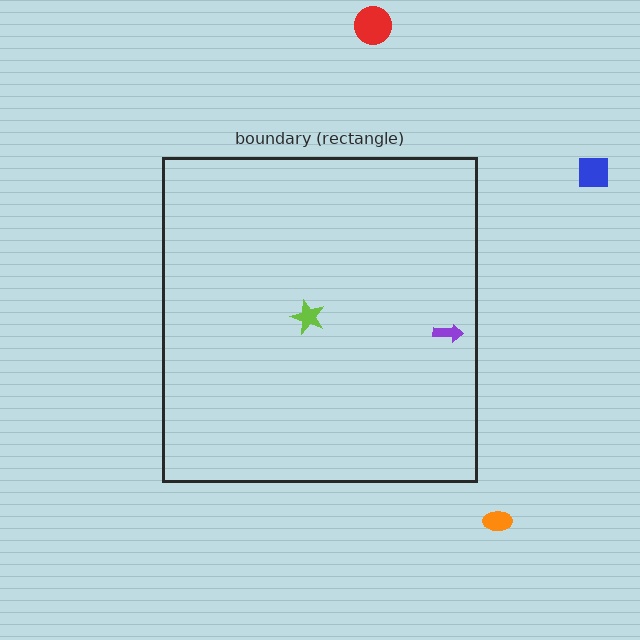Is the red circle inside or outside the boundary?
Outside.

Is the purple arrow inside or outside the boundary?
Inside.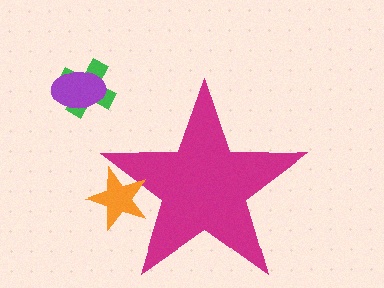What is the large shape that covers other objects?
A magenta star.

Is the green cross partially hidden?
No, the green cross is fully visible.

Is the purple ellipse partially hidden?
No, the purple ellipse is fully visible.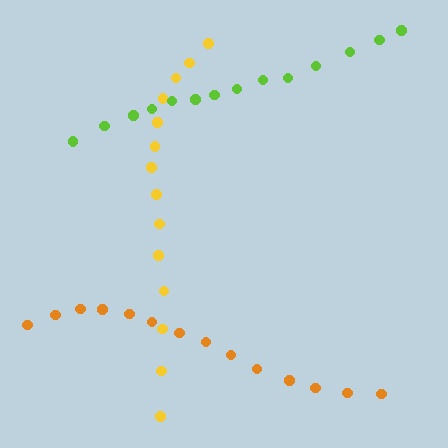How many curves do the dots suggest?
There are 3 distinct paths.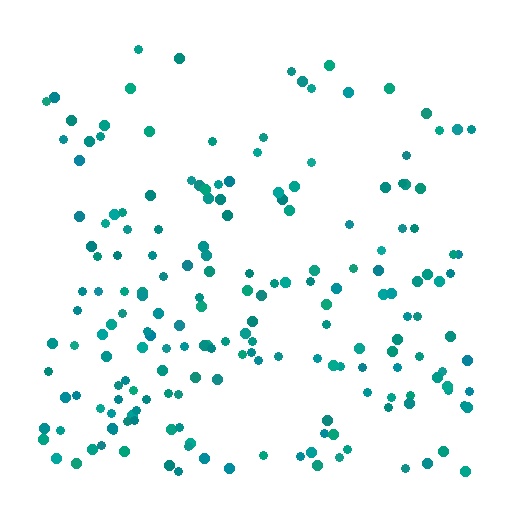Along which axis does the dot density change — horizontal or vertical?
Vertical.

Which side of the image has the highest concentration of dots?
The bottom.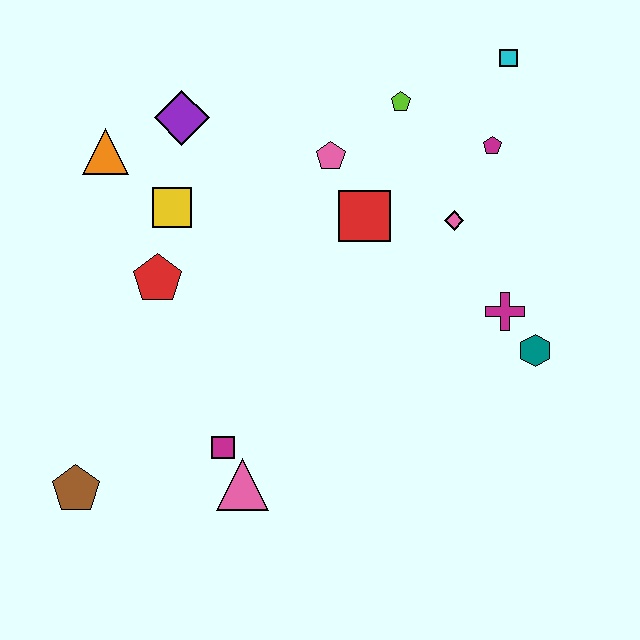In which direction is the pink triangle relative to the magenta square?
The pink triangle is below the magenta square.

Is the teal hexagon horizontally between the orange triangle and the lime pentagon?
No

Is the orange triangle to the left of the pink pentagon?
Yes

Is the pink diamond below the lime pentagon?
Yes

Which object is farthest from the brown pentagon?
The cyan square is farthest from the brown pentagon.